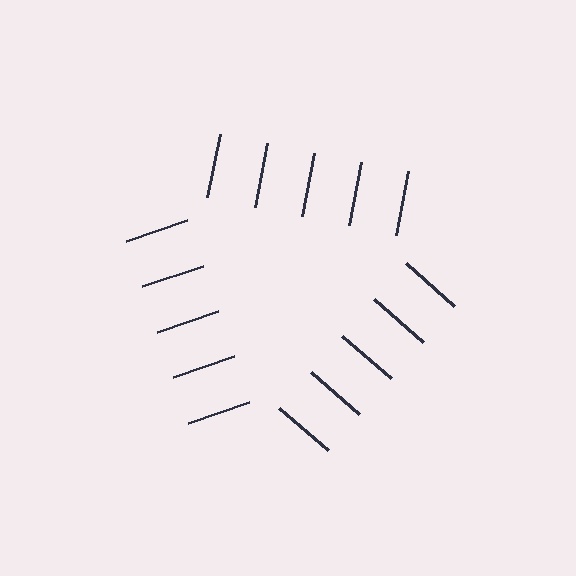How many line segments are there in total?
15 — 5 along each of the 3 edges.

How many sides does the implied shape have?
3 sides — the line-ends trace a triangle.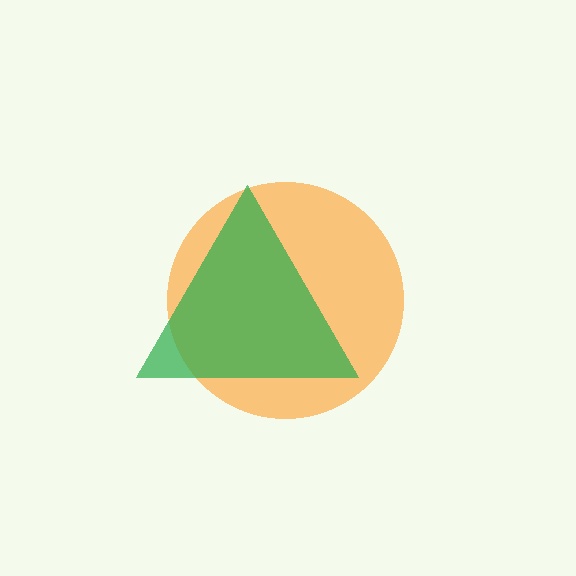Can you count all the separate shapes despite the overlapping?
Yes, there are 2 separate shapes.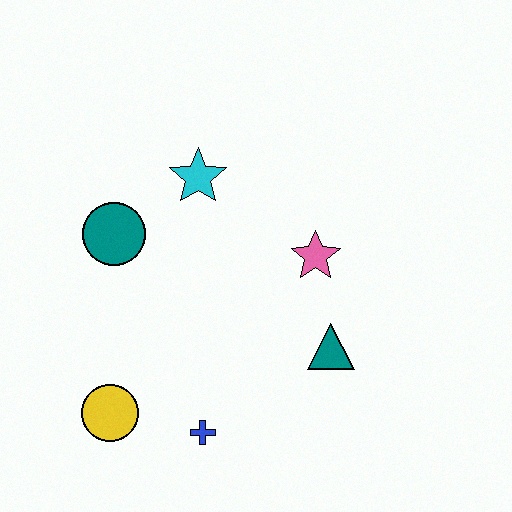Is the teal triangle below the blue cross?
No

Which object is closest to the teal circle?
The cyan star is closest to the teal circle.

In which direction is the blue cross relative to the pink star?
The blue cross is below the pink star.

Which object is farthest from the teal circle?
The teal triangle is farthest from the teal circle.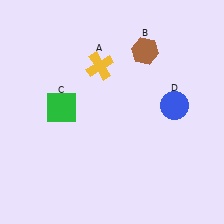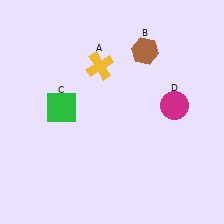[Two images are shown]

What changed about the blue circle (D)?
In Image 1, D is blue. In Image 2, it changed to magenta.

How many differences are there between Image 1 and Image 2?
There is 1 difference between the two images.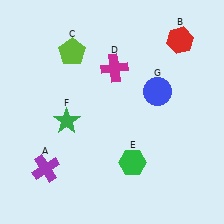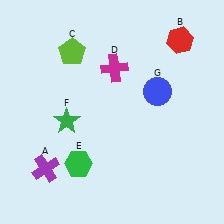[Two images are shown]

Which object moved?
The green hexagon (E) moved left.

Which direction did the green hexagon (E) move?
The green hexagon (E) moved left.